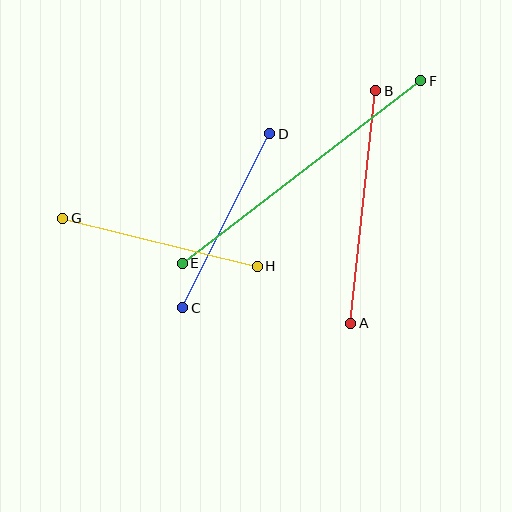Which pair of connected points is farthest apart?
Points E and F are farthest apart.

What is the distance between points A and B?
The distance is approximately 234 pixels.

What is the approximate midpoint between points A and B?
The midpoint is at approximately (363, 207) pixels.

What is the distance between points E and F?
The distance is approximately 300 pixels.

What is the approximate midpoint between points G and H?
The midpoint is at approximately (160, 242) pixels.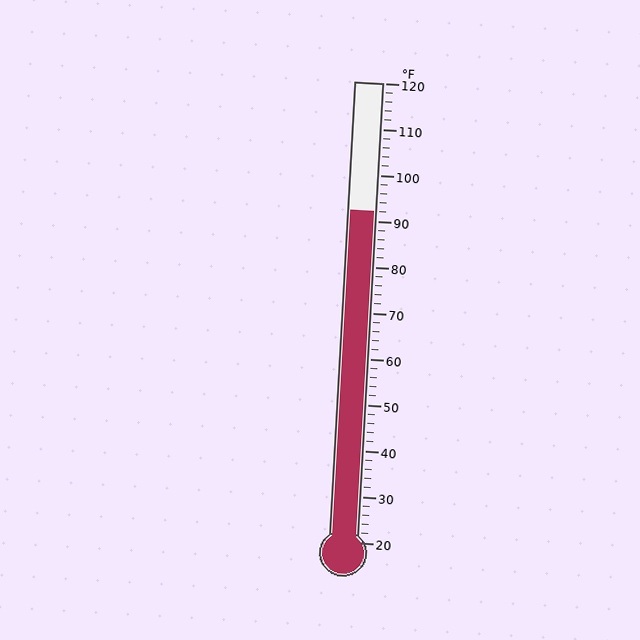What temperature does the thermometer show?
The thermometer shows approximately 92°F.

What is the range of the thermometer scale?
The thermometer scale ranges from 20°F to 120°F.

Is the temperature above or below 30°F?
The temperature is above 30°F.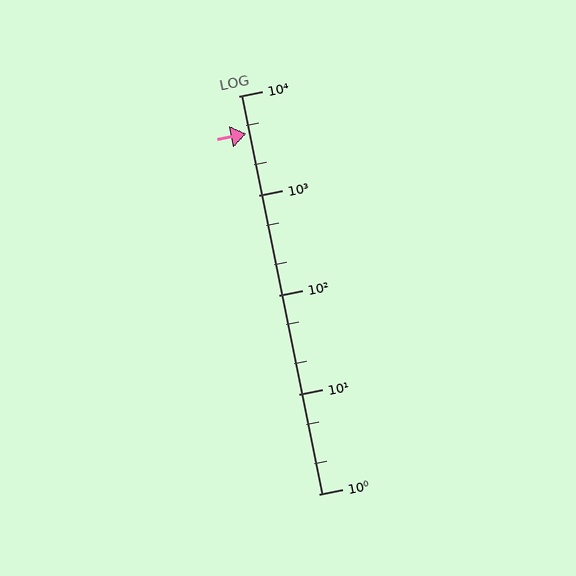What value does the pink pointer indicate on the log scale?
The pointer indicates approximately 4200.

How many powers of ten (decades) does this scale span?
The scale spans 4 decades, from 1 to 10000.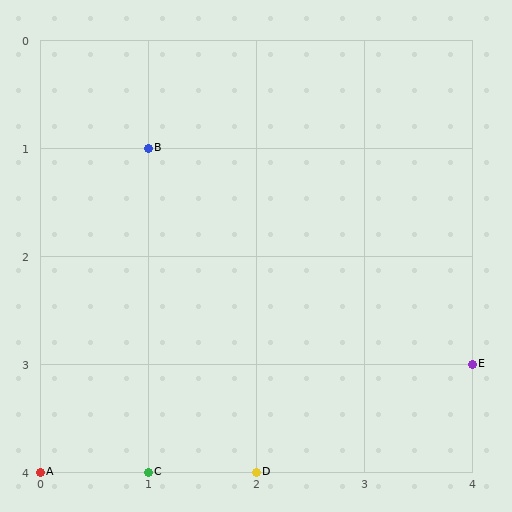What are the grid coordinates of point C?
Point C is at grid coordinates (1, 4).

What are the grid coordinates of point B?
Point B is at grid coordinates (1, 1).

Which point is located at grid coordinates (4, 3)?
Point E is at (4, 3).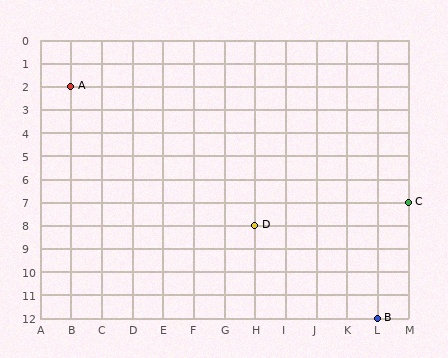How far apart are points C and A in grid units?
Points C and A are 11 columns and 5 rows apart (about 12.1 grid units diagonally).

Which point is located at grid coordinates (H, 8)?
Point D is at (H, 8).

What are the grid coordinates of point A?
Point A is at grid coordinates (B, 2).